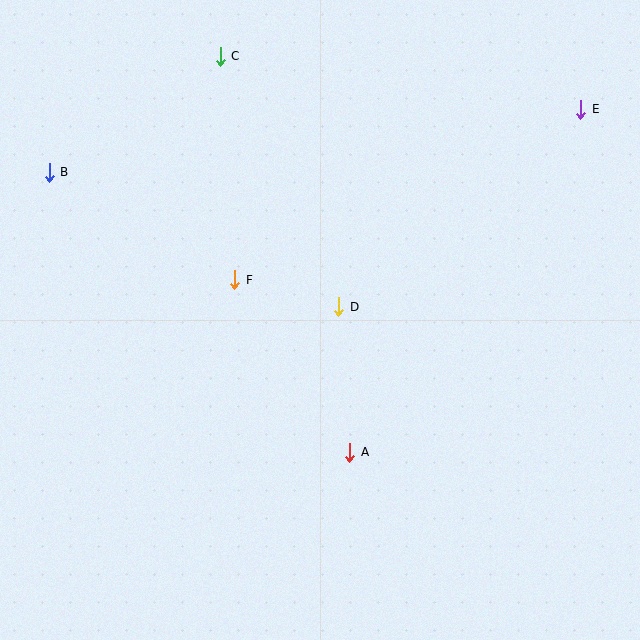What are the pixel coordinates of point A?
Point A is at (350, 452).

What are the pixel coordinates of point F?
Point F is at (235, 280).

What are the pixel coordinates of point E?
Point E is at (581, 109).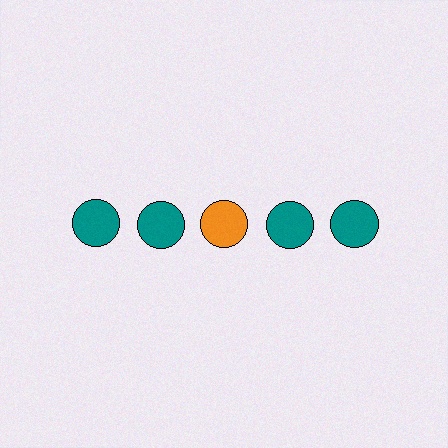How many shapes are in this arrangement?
There are 5 shapes arranged in a grid pattern.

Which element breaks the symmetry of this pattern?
The orange circle in the top row, center column breaks the symmetry. All other shapes are teal circles.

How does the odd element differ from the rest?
It has a different color: orange instead of teal.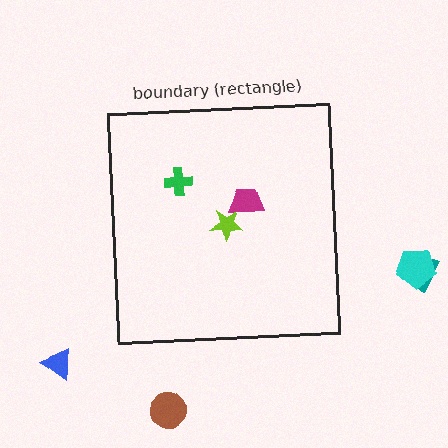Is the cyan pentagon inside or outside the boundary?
Outside.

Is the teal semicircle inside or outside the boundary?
Outside.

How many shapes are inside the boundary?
3 inside, 4 outside.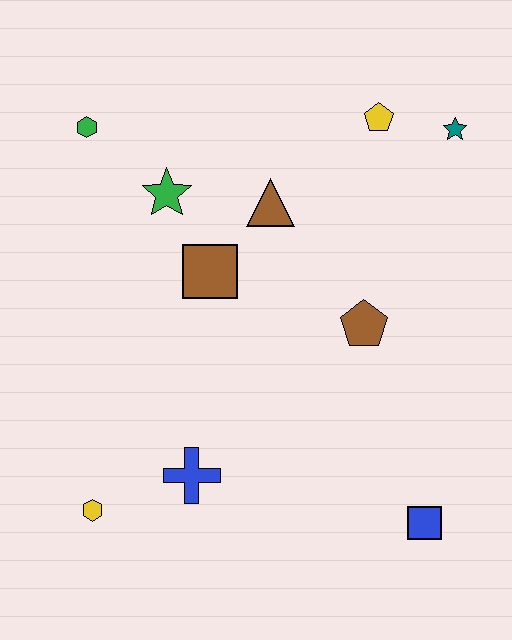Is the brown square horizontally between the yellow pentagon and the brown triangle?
No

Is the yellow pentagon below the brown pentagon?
No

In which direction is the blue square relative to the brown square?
The blue square is below the brown square.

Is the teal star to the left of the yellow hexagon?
No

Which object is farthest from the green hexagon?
The blue square is farthest from the green hexagon.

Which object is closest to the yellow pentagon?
The teal star is closest to the yellow pentagon.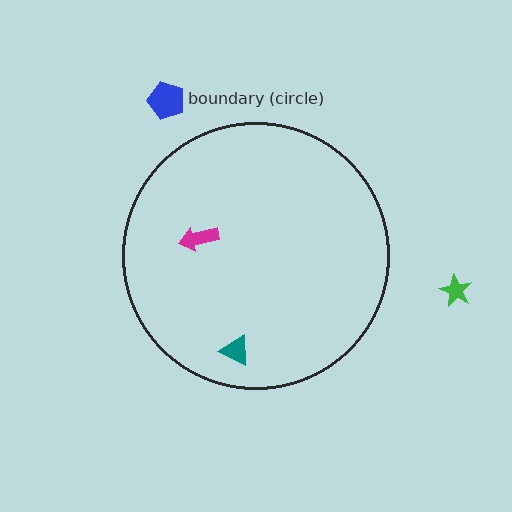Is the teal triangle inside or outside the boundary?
Inside.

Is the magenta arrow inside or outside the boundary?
Inside.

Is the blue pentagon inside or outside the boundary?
Outside.